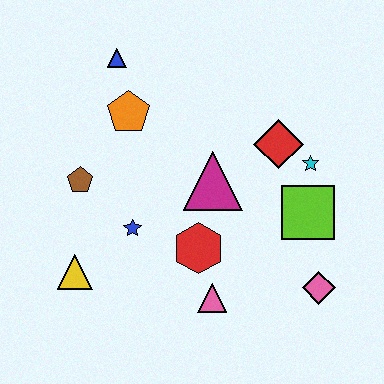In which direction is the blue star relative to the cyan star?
The blue star is to the left of the cyan star.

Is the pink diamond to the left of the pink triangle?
No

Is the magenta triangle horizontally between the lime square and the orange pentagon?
Yes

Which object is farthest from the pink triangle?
The blue triangle is farthest from the pink triangle.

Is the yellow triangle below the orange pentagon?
Yes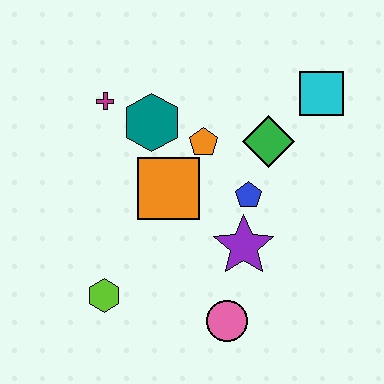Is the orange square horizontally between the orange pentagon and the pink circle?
No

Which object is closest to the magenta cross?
The teal hexagon is closest to the magenta cross.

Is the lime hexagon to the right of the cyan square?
No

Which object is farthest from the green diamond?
The lime hexagon is farthest from the green diamond.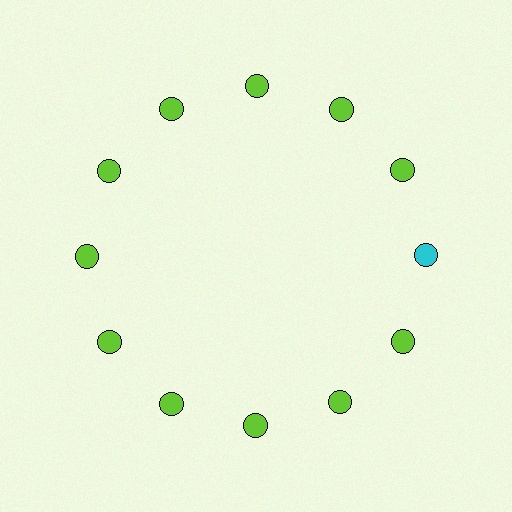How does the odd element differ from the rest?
It has a different color: cyan instead of lime.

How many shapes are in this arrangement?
There are 12 shapes arranged in a ring pattern.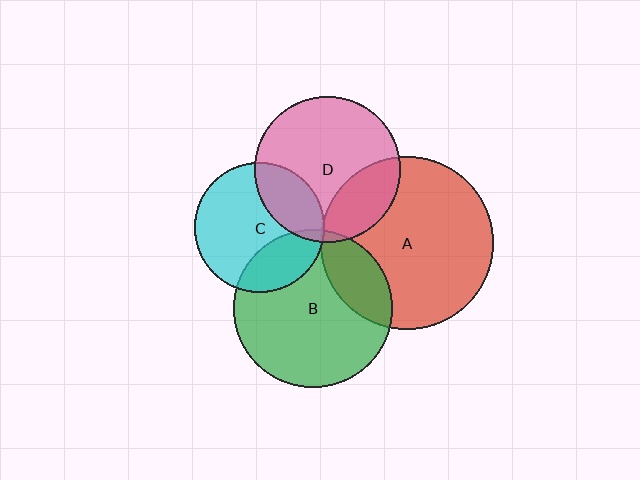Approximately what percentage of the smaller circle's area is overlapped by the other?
Approximately 25%.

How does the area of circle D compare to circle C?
Approximately 1.3 times.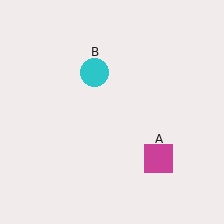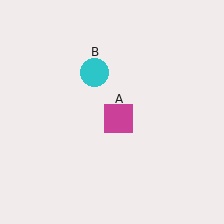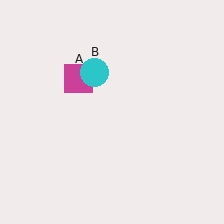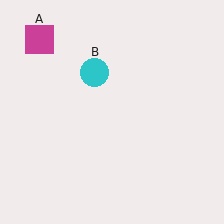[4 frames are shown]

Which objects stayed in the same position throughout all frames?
Cyan circle (object B) remained stationary.